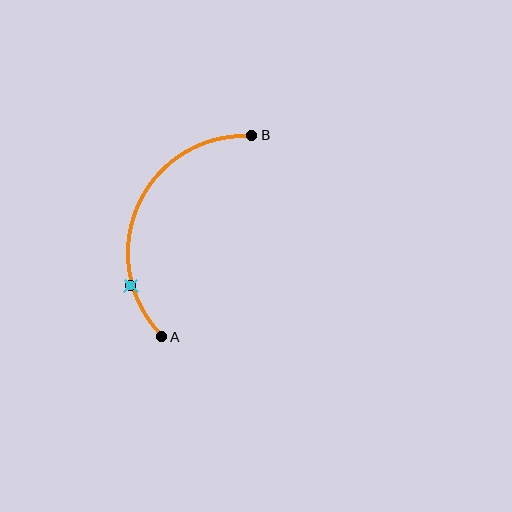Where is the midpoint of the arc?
The arc midpoint is the point on the curve farthest from the straight line joining A and B. It sits to the left of that line.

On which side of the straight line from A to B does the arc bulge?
The arc bulges to the left of the straight line connecting A and B.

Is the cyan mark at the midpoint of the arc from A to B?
No. The cyan mark lies on the arc but is closer to endpoint A. The arc midpoint would be at the point on the curve equidistant along the arc from both A and B.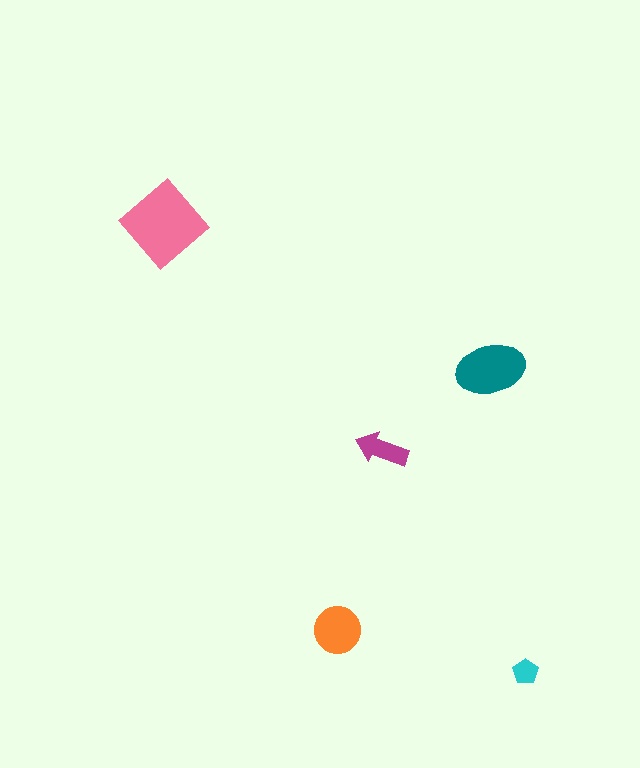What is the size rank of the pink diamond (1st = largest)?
1st.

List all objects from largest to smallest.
The pink diamond, the teal ellipse, the orange circle, the magenta arrow, the cyan pentagon.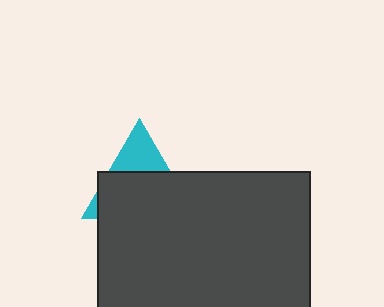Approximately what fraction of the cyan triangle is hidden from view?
Roughly 68% of the cyan triangle is hidden behind the dark gray rectangle.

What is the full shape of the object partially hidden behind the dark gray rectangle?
The partially hidden object is a cyan triangle.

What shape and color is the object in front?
The object in front is a dark gray rectangle.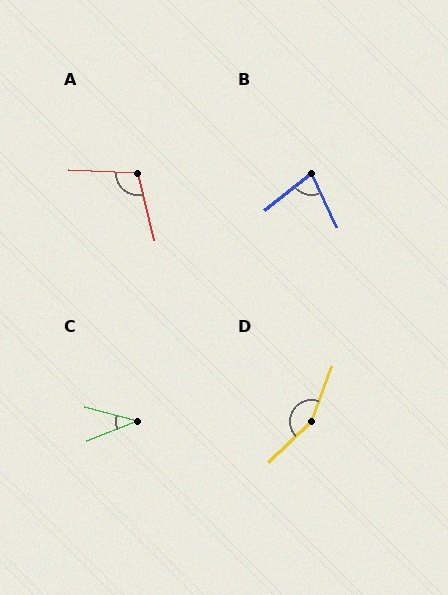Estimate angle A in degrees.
Approximately 106 degrees.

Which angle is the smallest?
C, at approximately 37 degrees.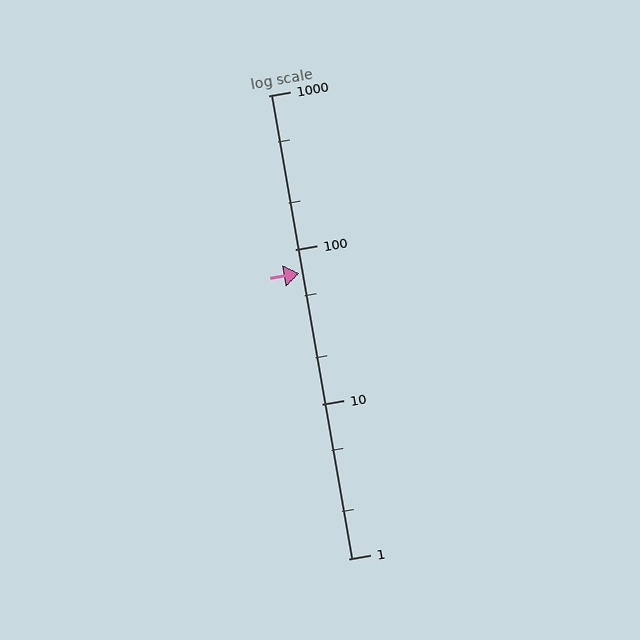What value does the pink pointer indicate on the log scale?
The pointer indicates approximately 70.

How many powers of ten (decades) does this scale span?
The scale spans 3 decades, from 1 to 1000.